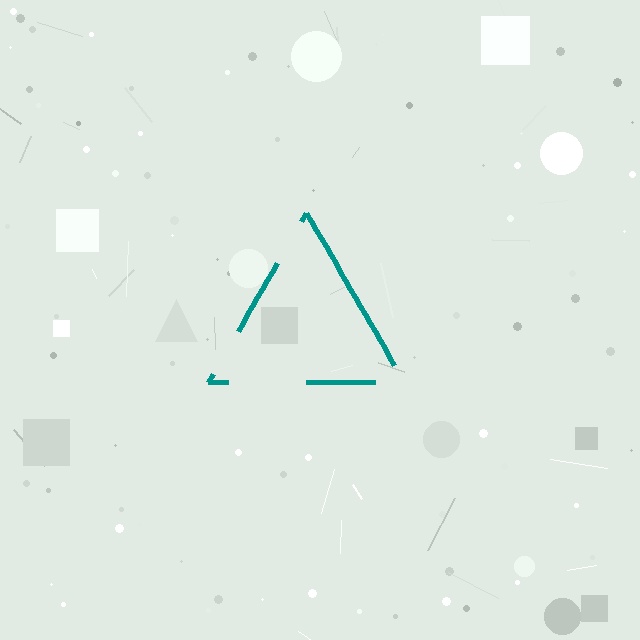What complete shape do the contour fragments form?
The contour fragments form a triangle.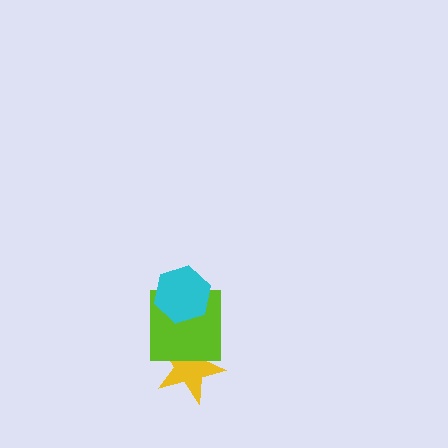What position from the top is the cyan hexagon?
The cyan hexagon is 1st from the top.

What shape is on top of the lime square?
The cyan hexagon is on top of the lime square.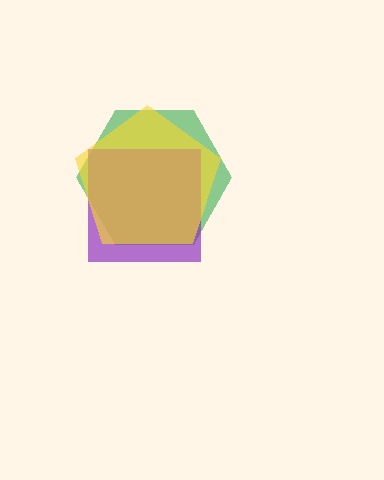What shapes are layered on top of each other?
The layered shapes are: a green hexagon, a purple square, a yellow pentagon.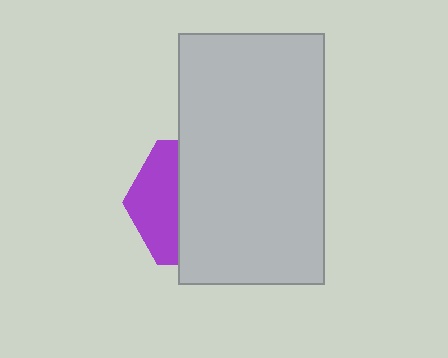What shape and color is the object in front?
The object in front is a light gray rectangle.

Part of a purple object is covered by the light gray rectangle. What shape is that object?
It is a hexagon.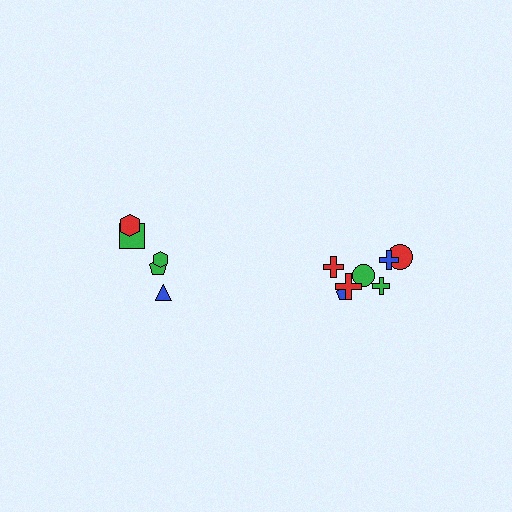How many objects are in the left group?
There are 5 objects.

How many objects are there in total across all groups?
There are 12 objects.